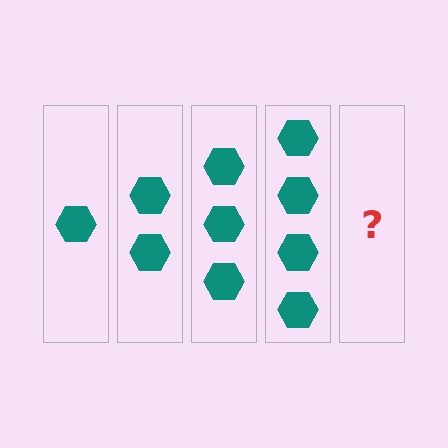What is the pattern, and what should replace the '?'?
The pattern is that each step adds one more hexagon. The '?' should be 5 hexagons.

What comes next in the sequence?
The next element should be 5 hexagons.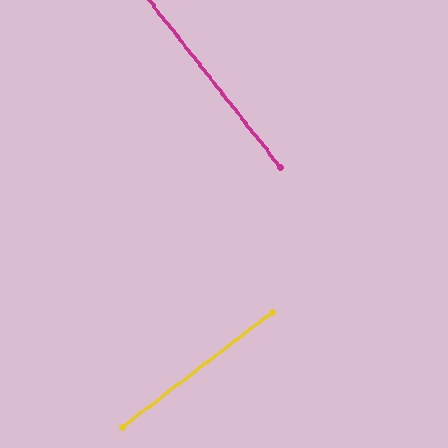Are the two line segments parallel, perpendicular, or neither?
Perpendicular — they meet at approximately 89°.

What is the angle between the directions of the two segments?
Approximately 89 degrees.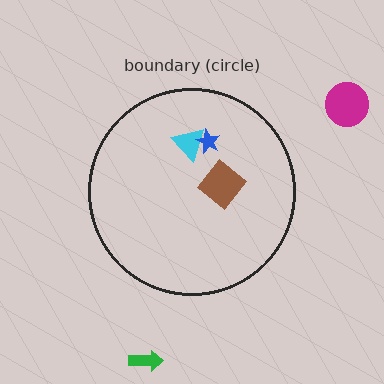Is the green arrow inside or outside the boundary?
Outside.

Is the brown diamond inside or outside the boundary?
Inside.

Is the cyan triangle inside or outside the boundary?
Inside.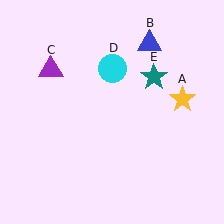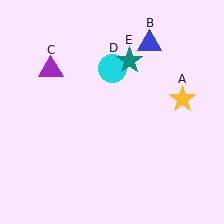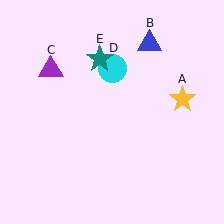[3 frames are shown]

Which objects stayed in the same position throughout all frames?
Yellow star (object A) and blue triangle (object B) and purple triangle (object C) and cyan circle (object D) remained stationary.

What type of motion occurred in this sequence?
The teal star (object E) rotated counterclockwise around the center of the scene.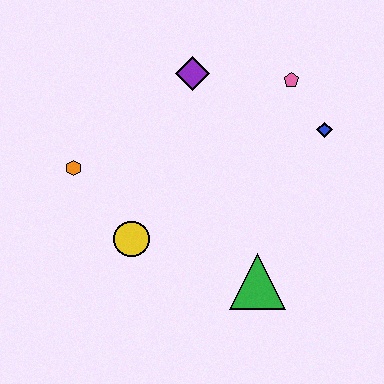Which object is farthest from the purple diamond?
The green triangle is farthest from the purple diamond.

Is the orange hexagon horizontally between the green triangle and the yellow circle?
No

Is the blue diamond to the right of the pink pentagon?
Yes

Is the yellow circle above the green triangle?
Yes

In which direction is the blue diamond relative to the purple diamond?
The blue diamond is to the right of the purple diamond.